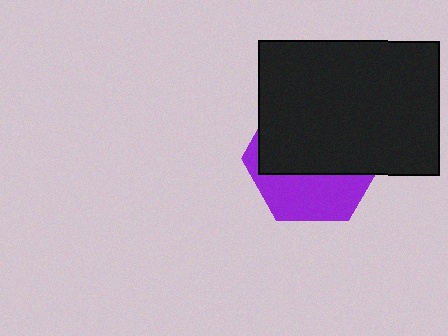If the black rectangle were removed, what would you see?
You would see the complete purple hexagon.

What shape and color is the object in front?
The object in front is a black rectangle.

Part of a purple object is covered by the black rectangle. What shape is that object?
It is a hexagon.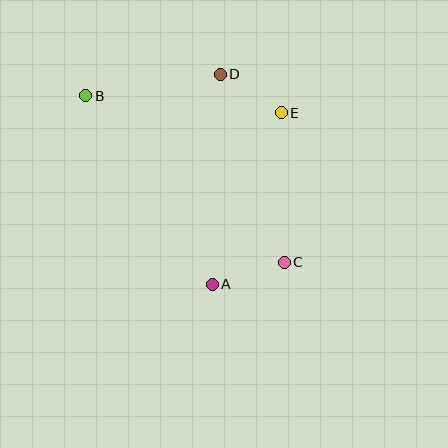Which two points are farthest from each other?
Points B and C are farthest from each other.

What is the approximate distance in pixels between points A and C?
The distance between A and C is approximately 75 pixels.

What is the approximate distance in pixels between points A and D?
The distance between A and D is approximately 210 pixels.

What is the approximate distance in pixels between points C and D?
The distance between C and D is approximately 198 pixels.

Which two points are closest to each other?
Points D and E are closest to each other.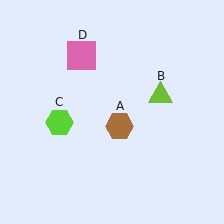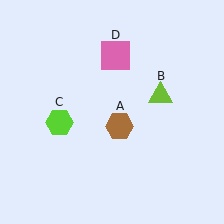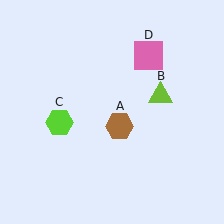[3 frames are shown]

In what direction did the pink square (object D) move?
The pink square (object D) moved right.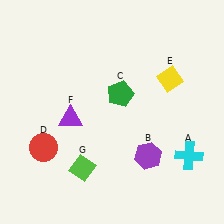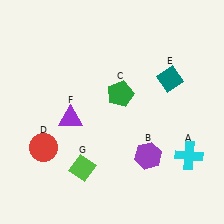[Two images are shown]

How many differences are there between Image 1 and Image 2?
There is 1 difference between the two images.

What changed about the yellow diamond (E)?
In Image 1, E is yellow. In Image 2, it changed to teal.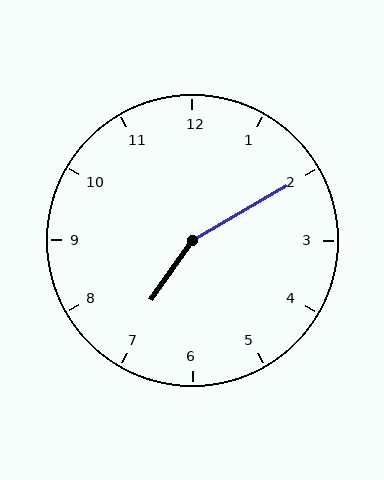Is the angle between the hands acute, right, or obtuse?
It is obtuse.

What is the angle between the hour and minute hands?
Approximately 155 degrees.